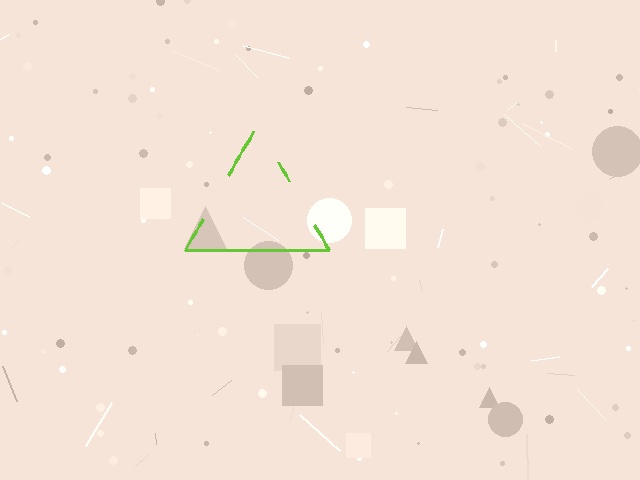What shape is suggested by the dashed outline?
The dashed outline suggests a triangle.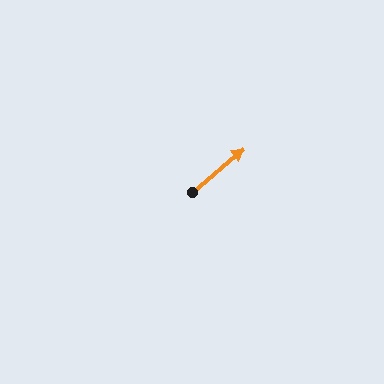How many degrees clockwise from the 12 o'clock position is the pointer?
Approximately 50 degrees.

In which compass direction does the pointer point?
Northeast.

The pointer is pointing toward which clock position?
Roughly 2 o'clock.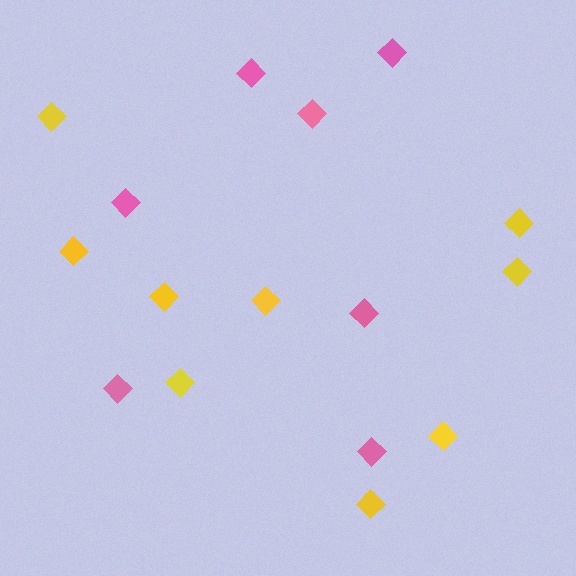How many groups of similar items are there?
There are 2 groups: one group of yellow diamonds (9) and one group of pink diamonds (7).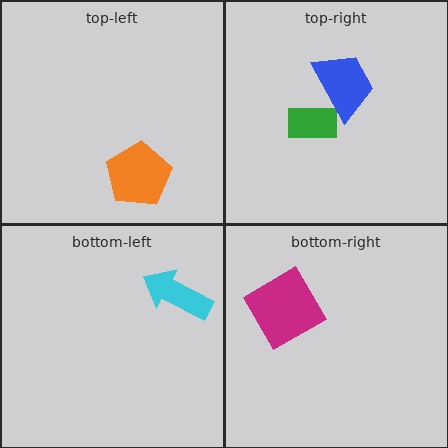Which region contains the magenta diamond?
The bottom-right region.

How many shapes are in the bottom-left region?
1.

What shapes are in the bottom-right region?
The magenta diamond.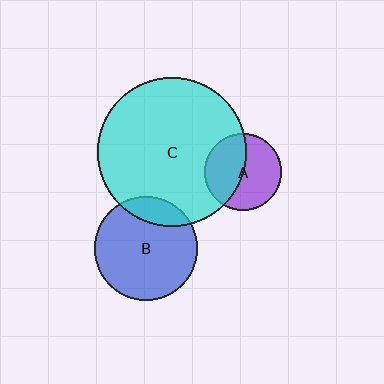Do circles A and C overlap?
Yes.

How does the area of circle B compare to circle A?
Approximately 1.8 times.